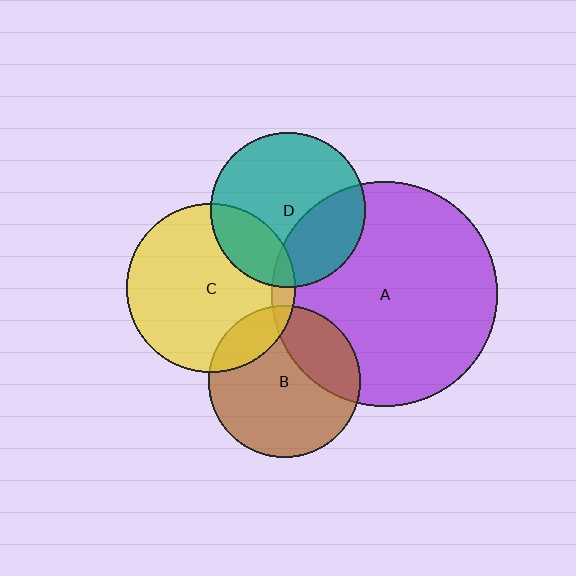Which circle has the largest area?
Circle A (purple).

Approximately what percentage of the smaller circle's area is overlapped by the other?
Approximately 5%.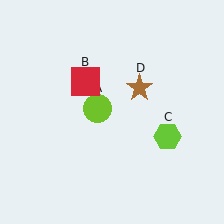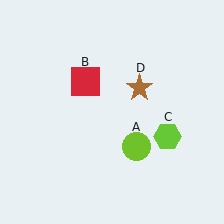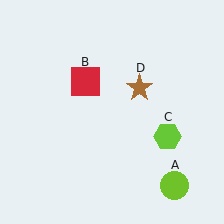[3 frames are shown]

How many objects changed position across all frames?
1 object changed position: lime circle (object A).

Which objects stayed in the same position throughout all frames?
Red square (object B) and lime hexagon (object C) and brown star (object D) remained stationary.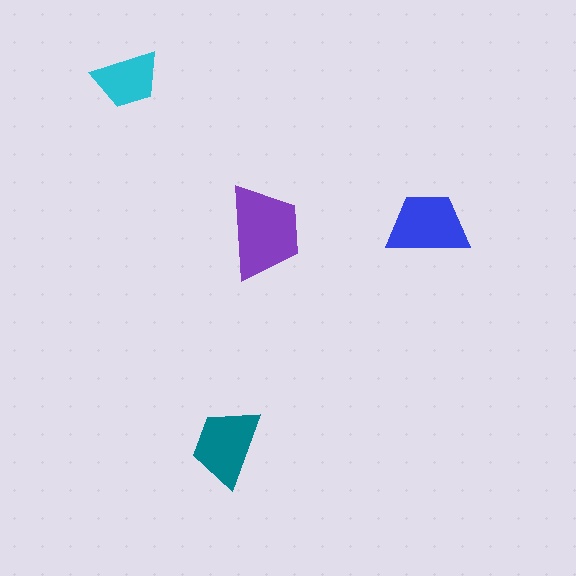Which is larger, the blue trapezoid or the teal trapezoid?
The blue one.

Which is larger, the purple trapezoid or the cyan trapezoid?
The purple one.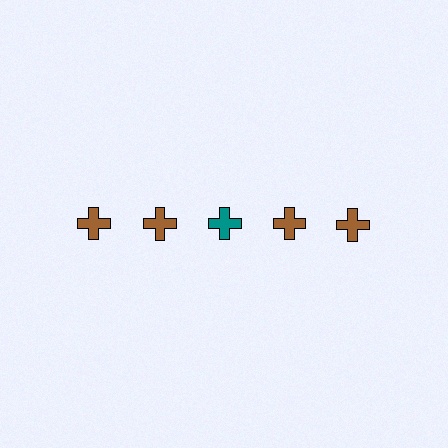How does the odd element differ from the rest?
It has a different color: teal instead of brown.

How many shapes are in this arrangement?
There are 5 shapes arranged in a grid pattern.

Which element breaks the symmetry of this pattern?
The teal cross in the top row, center column breaks the symmetry. All other shapes are brown crosses.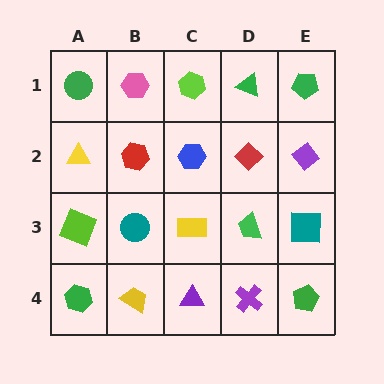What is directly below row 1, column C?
A blue hexagon.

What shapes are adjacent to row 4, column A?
A lime square (row 3, column A), a yellow trapezoid (row 4, column B).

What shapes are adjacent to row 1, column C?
A blue hexagon (row 2, column C), a pink hexagon (row 1, column B), a green triangle (row 1, column D).